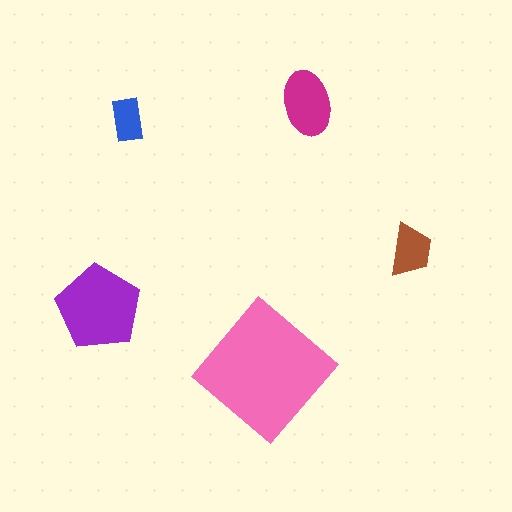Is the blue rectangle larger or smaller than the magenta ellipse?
Smaller.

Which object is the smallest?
The blue rectangle.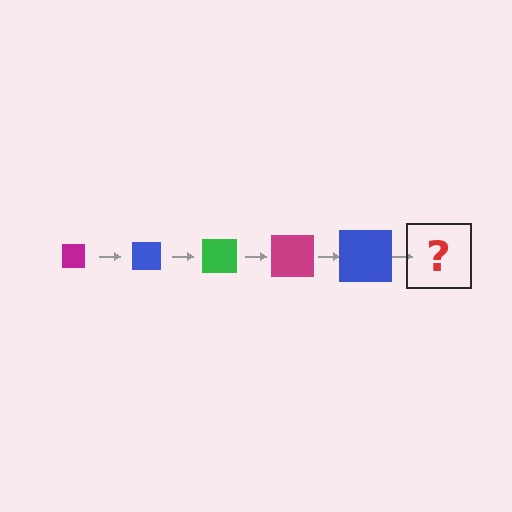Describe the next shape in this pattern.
It should be a green square, larger than the previous one.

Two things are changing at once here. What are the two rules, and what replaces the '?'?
The two rules are that the square grows larger each step and the color cycles through magenta, blue, and green. The '?' should be a green square, larger than the previous one.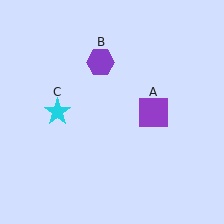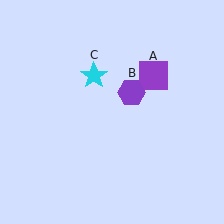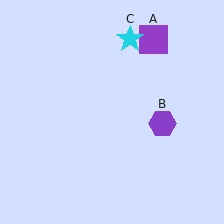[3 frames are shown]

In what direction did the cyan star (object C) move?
The cyan star (object C) moved up and to the right.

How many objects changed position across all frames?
3 objects changed position: purple square (object A), purple hexagon (object B), cyan star (object C).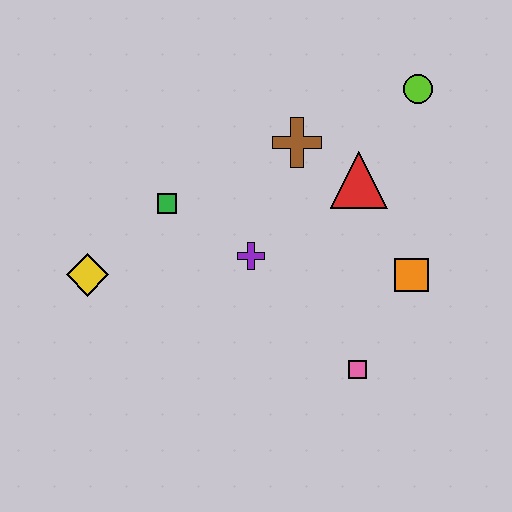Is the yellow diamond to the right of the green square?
No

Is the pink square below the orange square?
Yes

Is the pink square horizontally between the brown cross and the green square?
No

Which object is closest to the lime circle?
The red triangle is closest to the lime circle.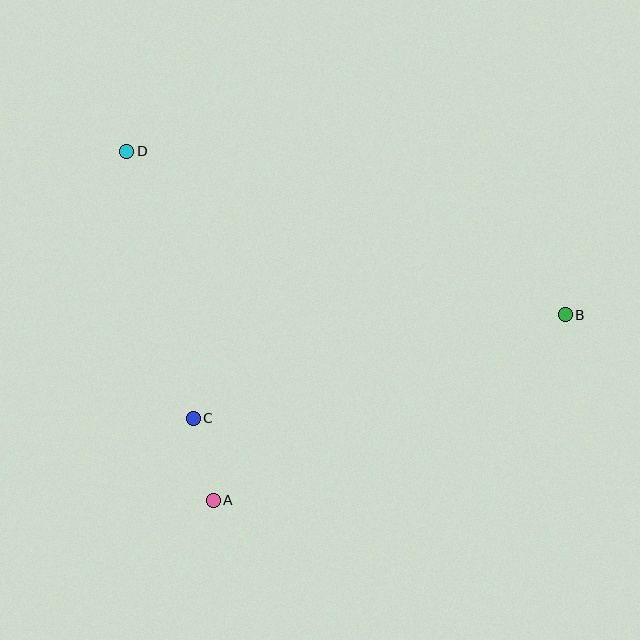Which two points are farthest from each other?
Points B and D are farthest from each other.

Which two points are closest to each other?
Points A and C are closest to each other.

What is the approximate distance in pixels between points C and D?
The distance between C and D is approximately 275 pixels.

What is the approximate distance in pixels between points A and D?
The distance between A and D is approximately 360 pixels.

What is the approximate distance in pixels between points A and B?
The distance between A and B is approximately 398 pixels.